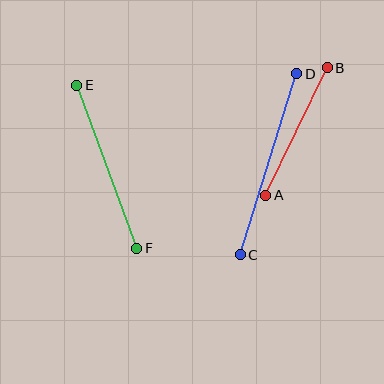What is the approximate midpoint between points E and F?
The midpoint is at approximately (107, 167) pixels.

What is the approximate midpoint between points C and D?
The midpoint is at approximately (268, 164) pixels.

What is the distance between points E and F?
The distance is approximately 174 pixels.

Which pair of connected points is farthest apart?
Points C and D are farthest apart.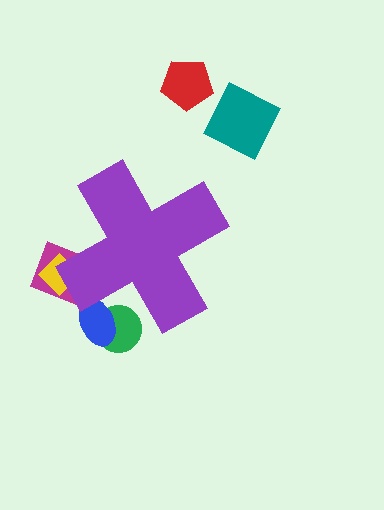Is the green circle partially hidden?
Yes, the green circle is partially hidden behind the purple cross.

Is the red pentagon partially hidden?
No, the red pentagon is fully visible.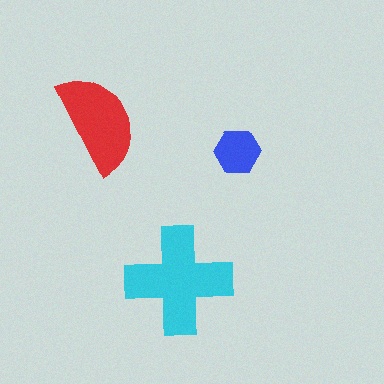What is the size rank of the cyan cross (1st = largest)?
1st.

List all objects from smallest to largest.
The blue hexagon, the red semicircle, the cyan cross.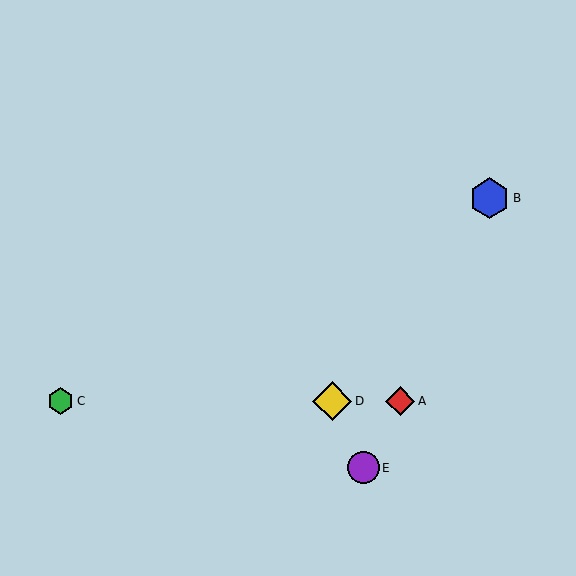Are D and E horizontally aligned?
No, D is at y≈401 and E is at y≈468.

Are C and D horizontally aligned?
Yes, both are at y≈401.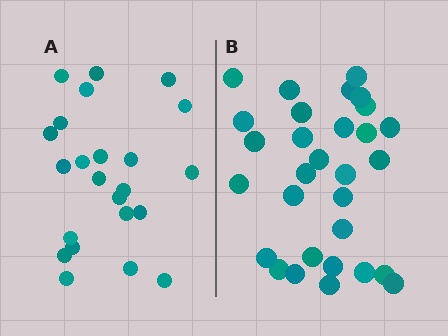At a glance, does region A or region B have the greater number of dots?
Region B (the right region) has more dots.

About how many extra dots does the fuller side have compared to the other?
Region B has roughly 8 or so more dots than region A.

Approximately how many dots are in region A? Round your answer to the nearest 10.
About 20 dots. (The exact count is 23, which rounds to 20.)